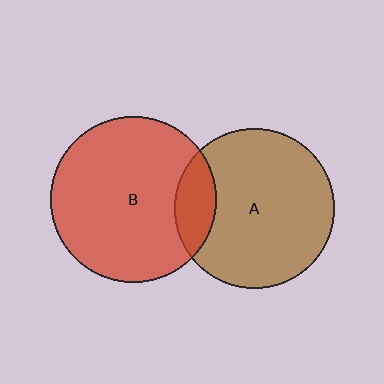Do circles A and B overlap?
Yes.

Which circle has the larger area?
Circle B (red).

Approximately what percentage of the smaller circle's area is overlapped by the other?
Approximately 15%.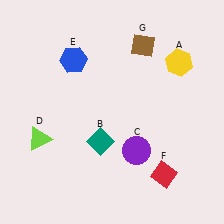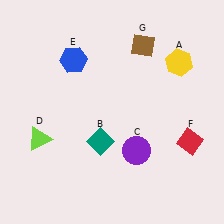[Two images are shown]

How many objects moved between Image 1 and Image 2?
1 object moved between the two images.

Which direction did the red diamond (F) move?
The red diamond (F) moved up.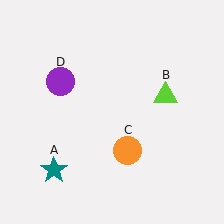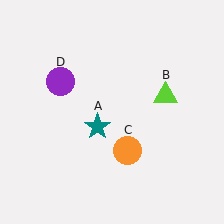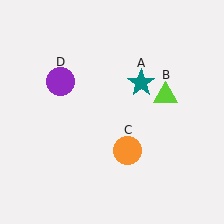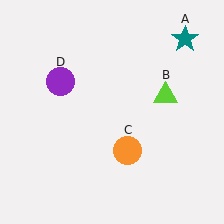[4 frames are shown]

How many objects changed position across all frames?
1 object changed position: teal star (object A).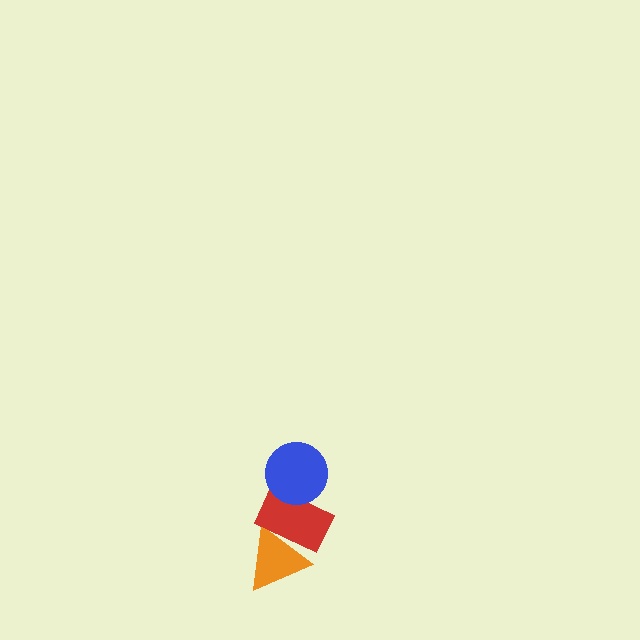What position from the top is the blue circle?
The blue circle is 1st from the top.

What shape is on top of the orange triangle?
The red rectangle is on top of the orange triangle.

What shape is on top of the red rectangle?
The blue circle is on top of the red rectangle.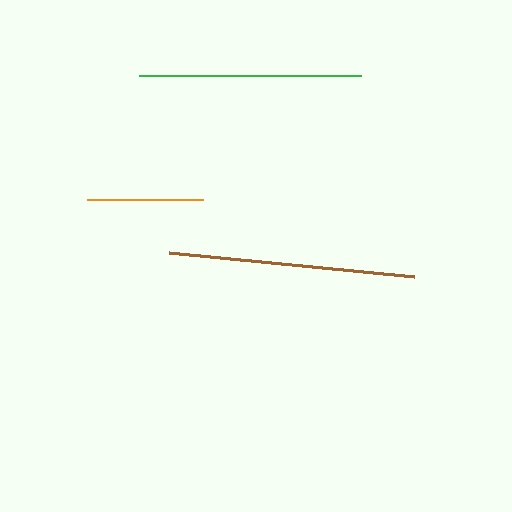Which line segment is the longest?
The brown line is the longest at approximately 246 pixels.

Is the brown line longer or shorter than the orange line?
The brown line is longer than the orange line.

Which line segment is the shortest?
The orange line is the shortest at approximately 116 pixels.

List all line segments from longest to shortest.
From longest to shortest: brown, green, orange.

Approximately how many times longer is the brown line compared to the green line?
The brown line is approximately 1.1 times the length of the green line.